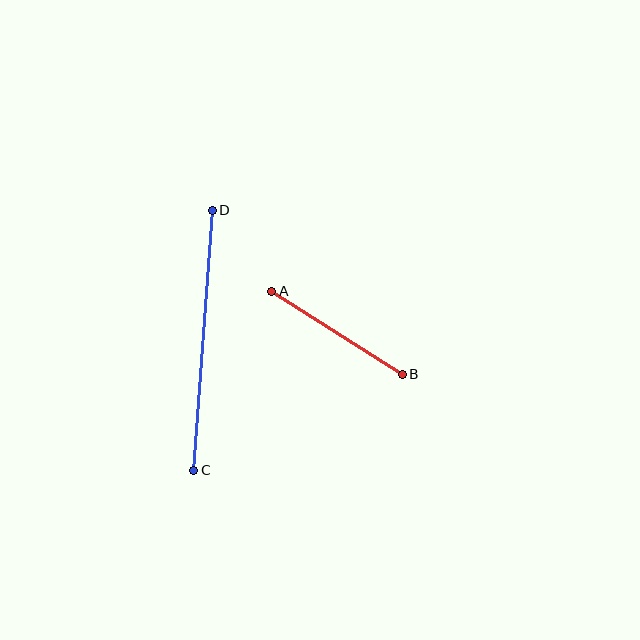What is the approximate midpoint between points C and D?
The midpoint is at approximately (203, 340) pixels.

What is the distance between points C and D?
The distance is approximately 261 pixels.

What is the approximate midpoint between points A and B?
The midpoint is at approximately (337, 333) pixels.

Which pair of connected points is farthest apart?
Points C and D are farthest apart.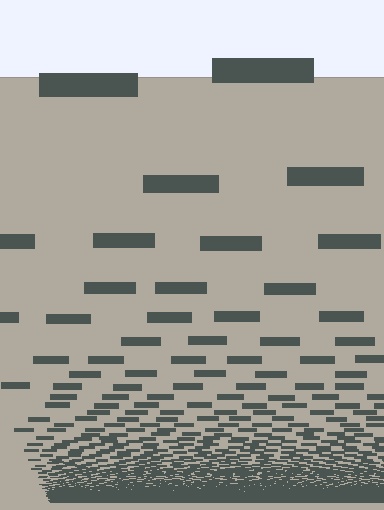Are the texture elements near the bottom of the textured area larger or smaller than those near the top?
Smaller. The gradient is inverted — elements near the bottom are smaller and denser.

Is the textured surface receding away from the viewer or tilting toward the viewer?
The surface appears to tilt toward the viewer. Texture elements get larger and sparser toward the top.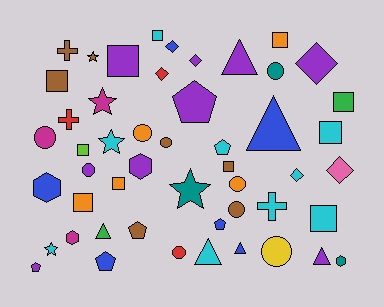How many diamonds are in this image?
There are 6 diamonds.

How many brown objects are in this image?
There are 7 brown objects.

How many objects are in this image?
There are 50 objects.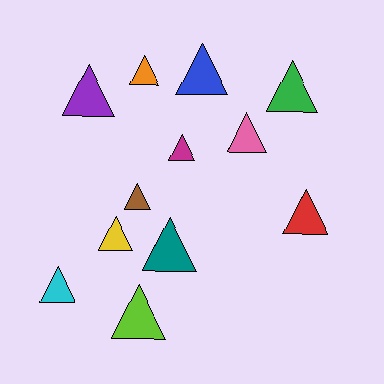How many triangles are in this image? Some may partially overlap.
There are 12 triangles.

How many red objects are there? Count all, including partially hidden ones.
There is 1 red object.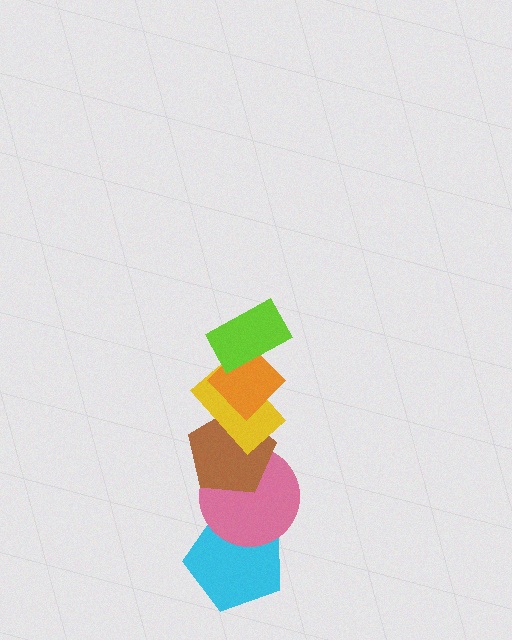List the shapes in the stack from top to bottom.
From top to bottom: the lime rectangle, the orange diamond, the yellow rectangle, the brown pentagon, the pink circle, the cyan pentagon.